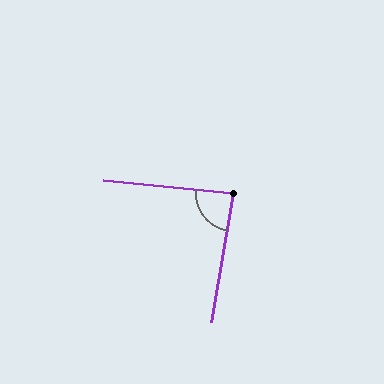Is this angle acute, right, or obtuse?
It is approximately a right angle.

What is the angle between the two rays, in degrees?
Approximately 86 degrees.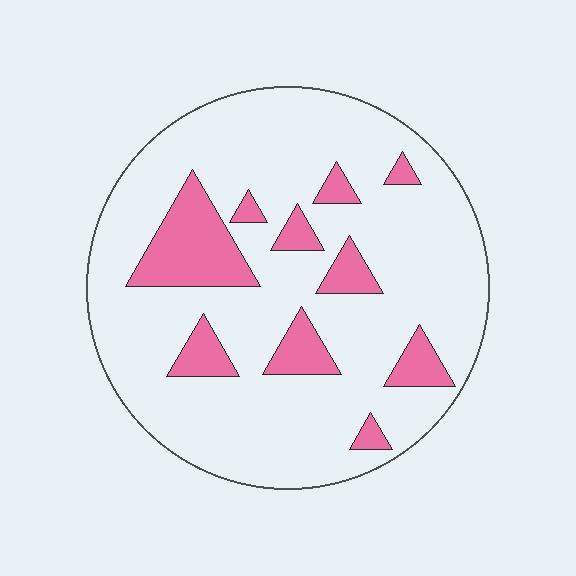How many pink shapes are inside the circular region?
10.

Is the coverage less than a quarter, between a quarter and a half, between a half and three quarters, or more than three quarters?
Less than a quarter.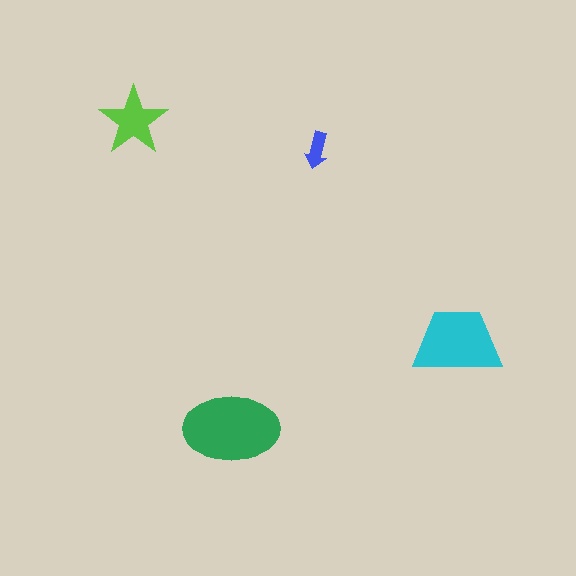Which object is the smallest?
The blue arrow.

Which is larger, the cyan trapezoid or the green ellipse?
The green ellipse.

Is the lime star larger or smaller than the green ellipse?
Smaller.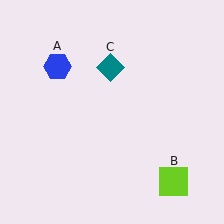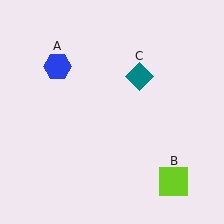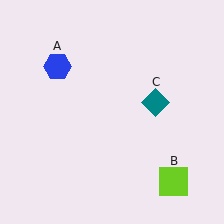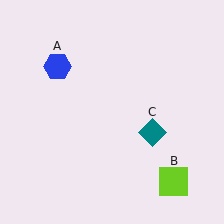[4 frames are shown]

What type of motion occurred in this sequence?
The teal diamond (object C) rotated clockwise around the center of the scene.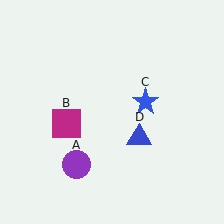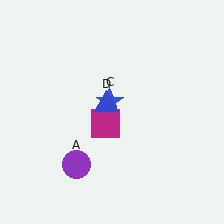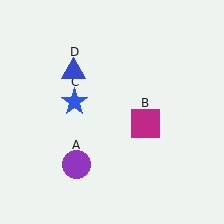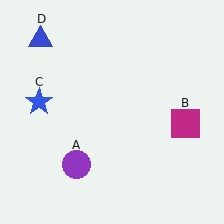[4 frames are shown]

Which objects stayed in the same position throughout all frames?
Purple circle (object A) remained stationary.